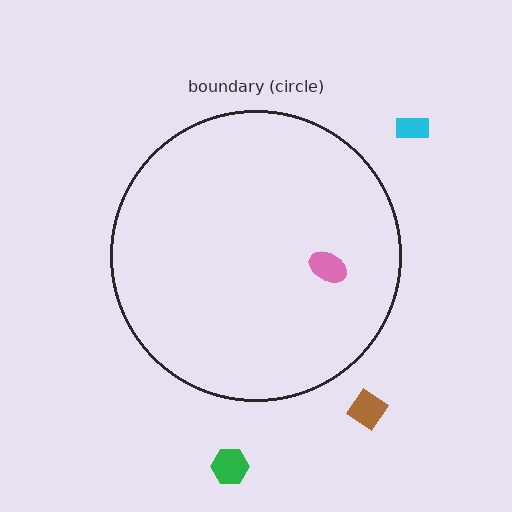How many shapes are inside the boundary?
1 inside, 3 outside.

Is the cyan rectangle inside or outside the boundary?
Outside.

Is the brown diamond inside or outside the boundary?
Outside.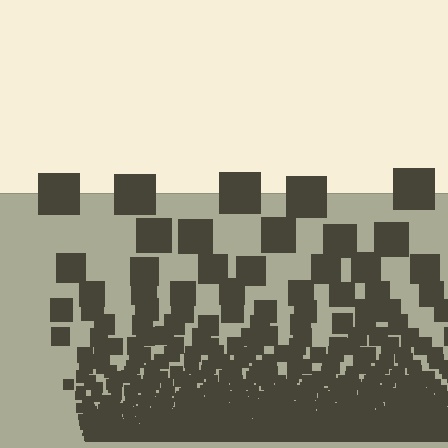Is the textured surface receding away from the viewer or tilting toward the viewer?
The surface appears to tilt toward the viewer. Texture elements get larger and sparser toward the top.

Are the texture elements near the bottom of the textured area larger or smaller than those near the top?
Smaller. The gradient is inverted — elements near the bottom are smaller and denser.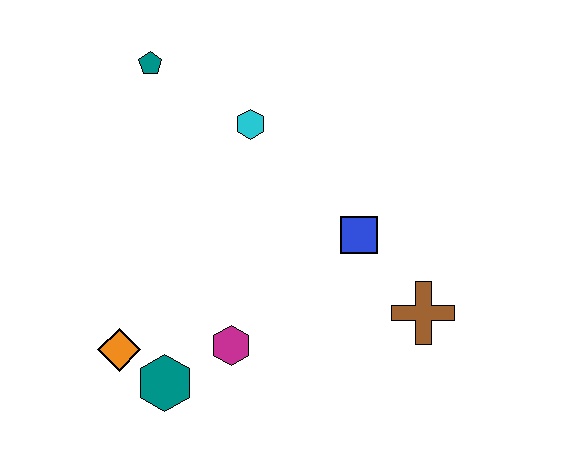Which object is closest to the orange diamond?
The teal hexagon is closest to the orange diamond.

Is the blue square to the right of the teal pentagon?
Yes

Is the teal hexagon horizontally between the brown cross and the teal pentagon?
Yes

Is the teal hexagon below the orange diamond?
Yes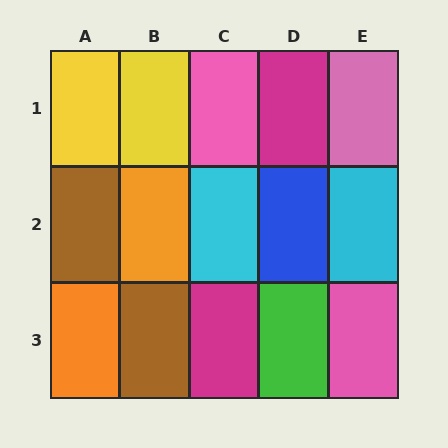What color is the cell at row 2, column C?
Cyan.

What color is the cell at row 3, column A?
Orange.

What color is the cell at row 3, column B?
Brown.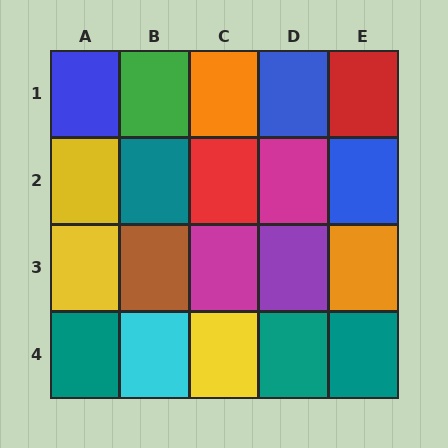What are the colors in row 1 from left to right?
Blue, green, orange, blue, red.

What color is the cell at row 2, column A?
Yellow.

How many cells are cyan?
1 cell is cyan.